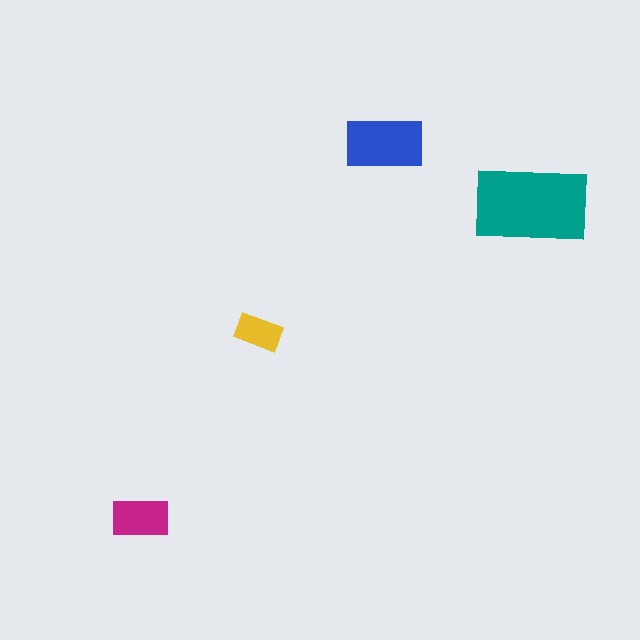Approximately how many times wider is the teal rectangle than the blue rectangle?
About 1.5 times wider.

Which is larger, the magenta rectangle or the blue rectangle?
The blue one.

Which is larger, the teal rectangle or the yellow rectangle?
The teal one.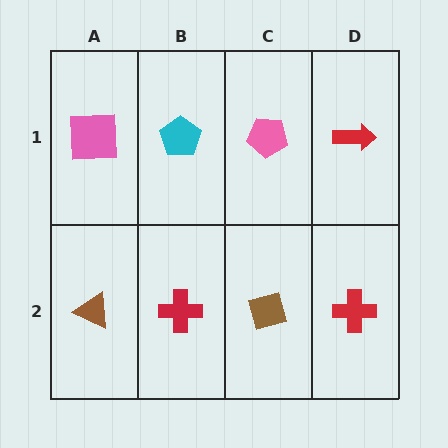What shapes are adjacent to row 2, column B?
A cyan pentagon (row 1, column B), a brown triangle (row 2, column A), a brown diamond (row 2, column C).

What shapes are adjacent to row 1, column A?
A brown triangle (row 2, column A), a cyan pentagon (row 1, column B).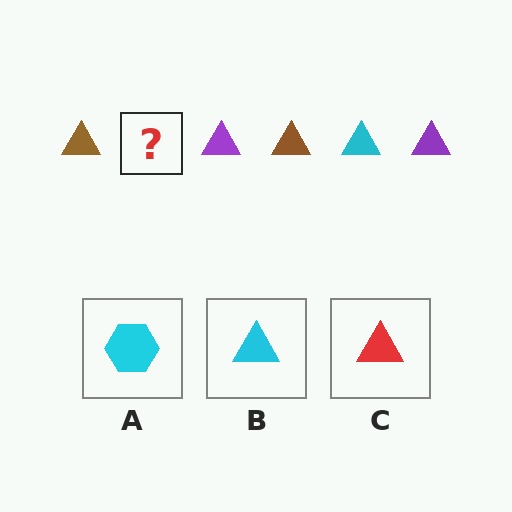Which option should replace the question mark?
Option B.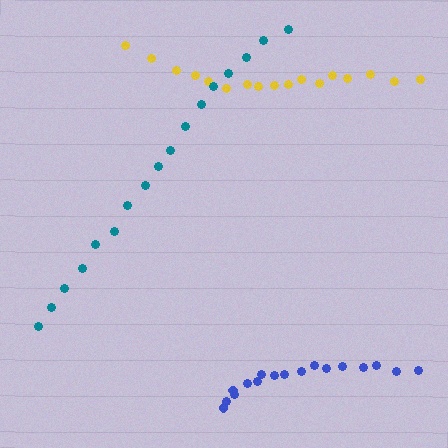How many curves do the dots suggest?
There are 3 distinct paths.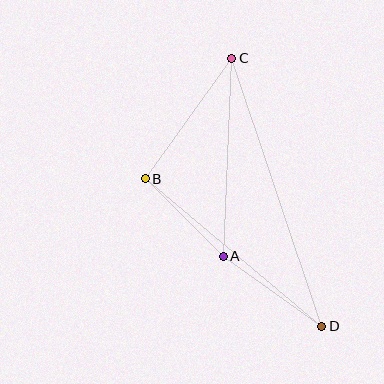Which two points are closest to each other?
Points A and B are closest to each other.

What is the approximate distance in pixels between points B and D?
The distance between B and D is approximately 230 pixels.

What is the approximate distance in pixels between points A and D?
The distance between A and D is approximately 121 pixels.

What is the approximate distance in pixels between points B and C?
The distance between B and C is approximately 149 pixels.